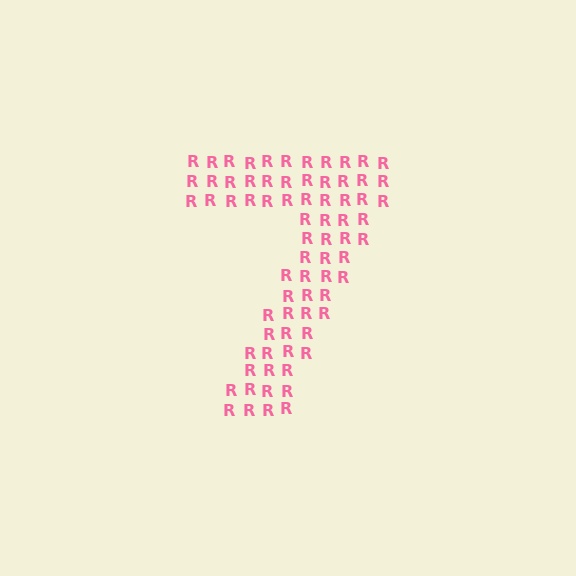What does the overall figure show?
The overall figure shows the digit 7.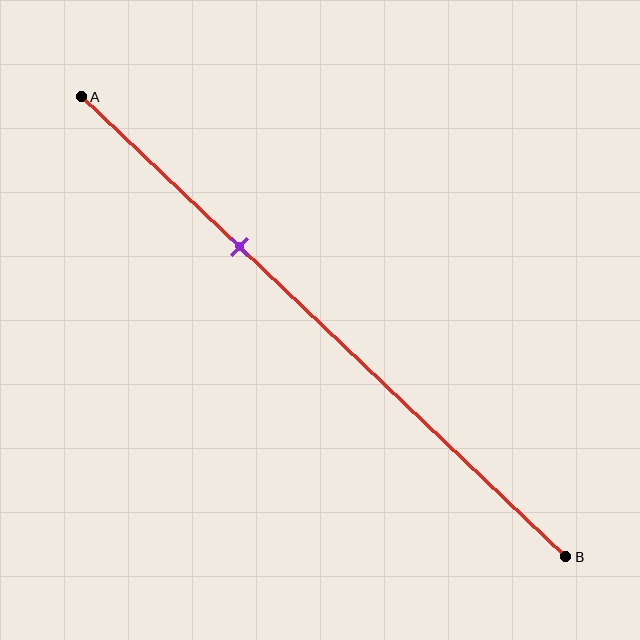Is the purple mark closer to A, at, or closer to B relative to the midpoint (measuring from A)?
The purple mark is closer to point A than the midpoint of segment AB.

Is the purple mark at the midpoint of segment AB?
No, the mark is at about 35% from A, not at the 50% midpoint.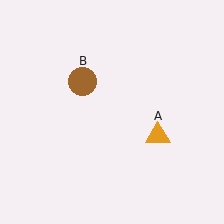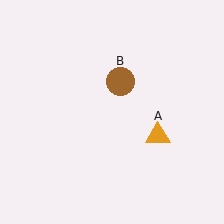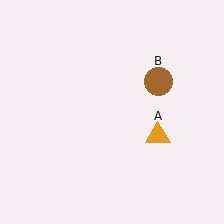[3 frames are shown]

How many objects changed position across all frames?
1 object changed position: brown circle (object B).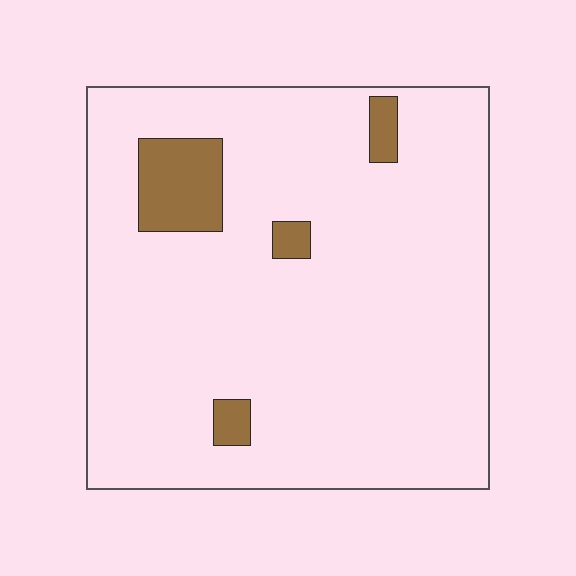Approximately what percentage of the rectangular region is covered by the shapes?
Approximately 10%.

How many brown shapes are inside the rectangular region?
4.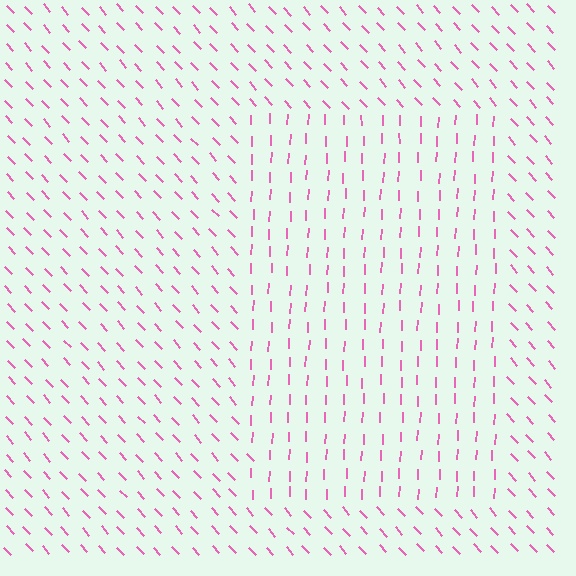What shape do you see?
I see a rectangle.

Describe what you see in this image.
The image is filled with small pink line segments. A rectangle region in the image has lines oriented differently from the surrounding lines, creating a visible texture boundary.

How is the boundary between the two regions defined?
The boundary is defined purely by a change in line orientation (approximately 45 degrees difference). All lines are the same color and thickness.